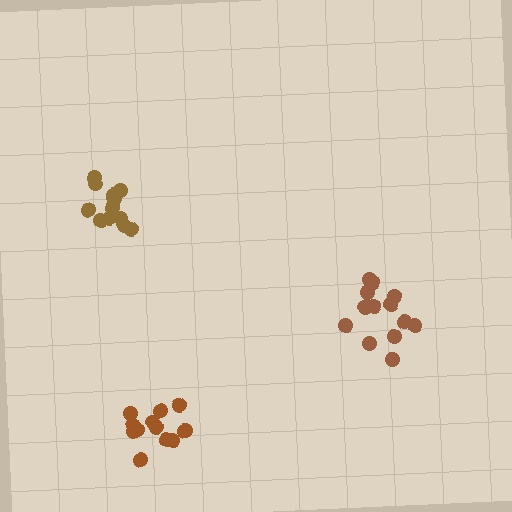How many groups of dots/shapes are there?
There are 3 groups.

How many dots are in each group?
Group 1: 13 dots, Group 2: 14 dots, Group 3: 13 dots (40 total).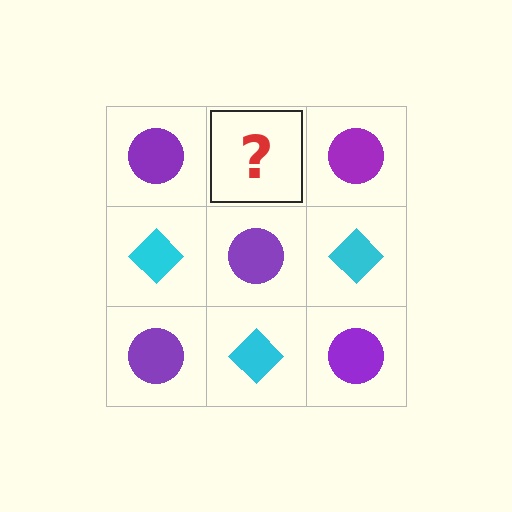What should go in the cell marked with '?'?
The missing cell should contain a cyan diamond.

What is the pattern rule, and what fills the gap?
The rule is that it alternates purple circle and cyan diamond in a checkerboard pattern. The gap should be filled with a cyan diamond.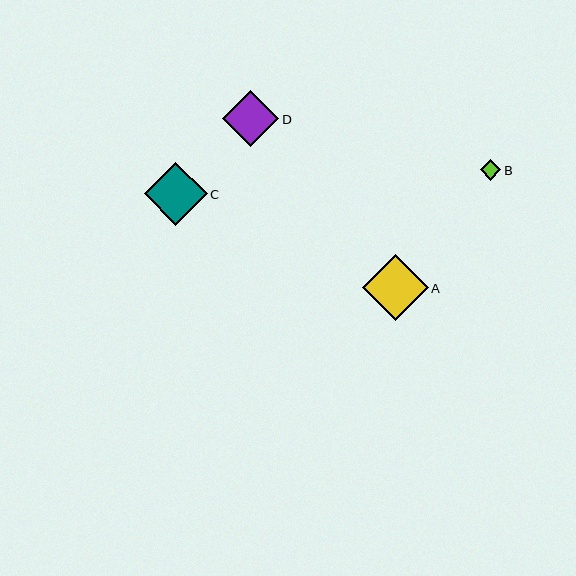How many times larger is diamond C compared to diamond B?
Diamond C is approximately 3.0 times the size of diamond B.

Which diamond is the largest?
Diamond A is the largest with a size of approximately 65 pixels.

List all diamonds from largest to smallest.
From largest to smallest: A, C, D, B.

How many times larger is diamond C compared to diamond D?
Diamond C is approximately 1.1 times the size of diamond D.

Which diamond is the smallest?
Diamond B is the smallest with a size of approximately 21 pixels.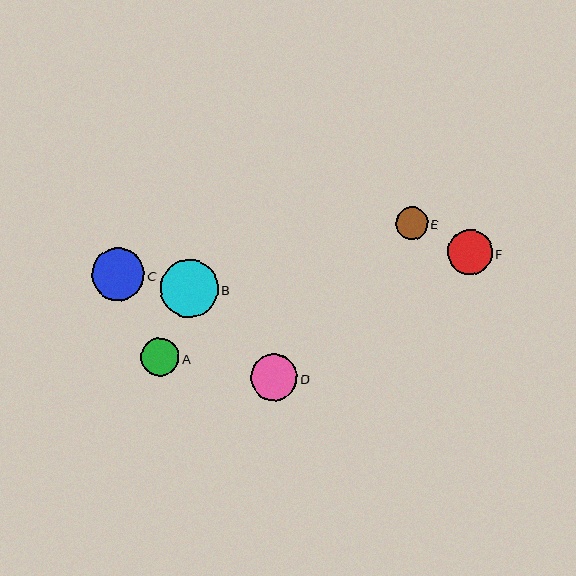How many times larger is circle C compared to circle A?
Circle C is approximately 1.4 times the size of circle A.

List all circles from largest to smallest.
From largest to smallest: B, C, D, F, A, E.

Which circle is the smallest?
Circle E is the smallest with a size of approximately 32 pixels.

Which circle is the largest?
Circle B is the largest with a size of approximately 58 pixels.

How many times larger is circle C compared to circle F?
Circle C is approximately 1.2 times the size of circle F.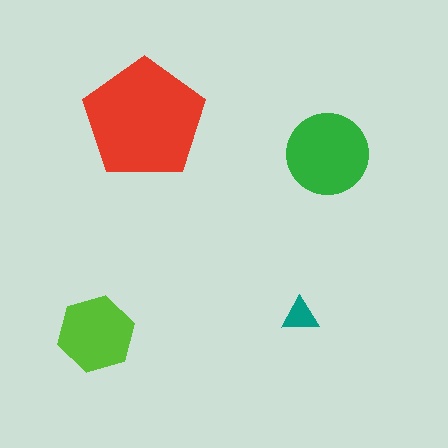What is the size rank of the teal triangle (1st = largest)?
4th.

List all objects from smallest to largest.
The teal triangle, the lime hexagon, the green circle, the red pentagon.